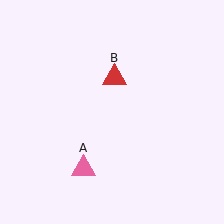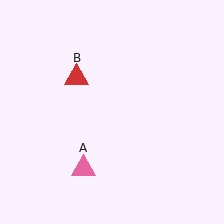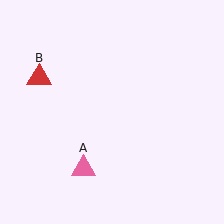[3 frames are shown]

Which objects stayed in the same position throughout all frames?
Pink triangle (object A) remained stationary.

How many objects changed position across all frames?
1 object changed position: red triangle (object B).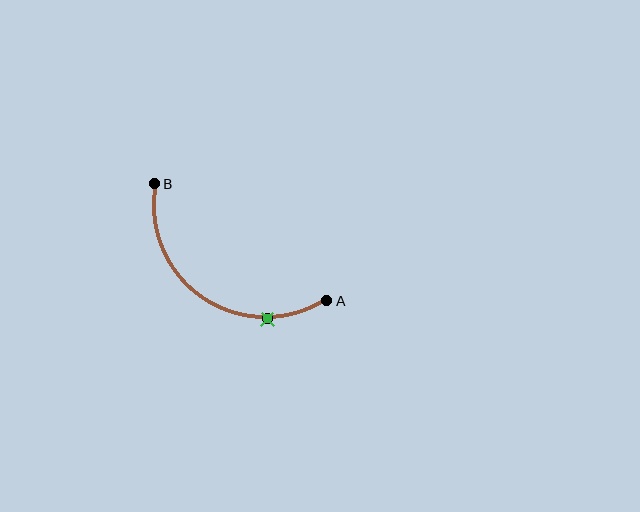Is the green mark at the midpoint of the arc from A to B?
No. The green mark lies on the arc but is closer to endpoint A. The arc midpoint would be at the point on the curve equidistant along the arc from both A and B.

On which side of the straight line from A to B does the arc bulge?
The arc bulges below and to the left of the straight line connecting A and B.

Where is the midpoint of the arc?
The arc midpoint is the point on the curve farthest from the straight line joining A and B. It sits below and to the left of that line.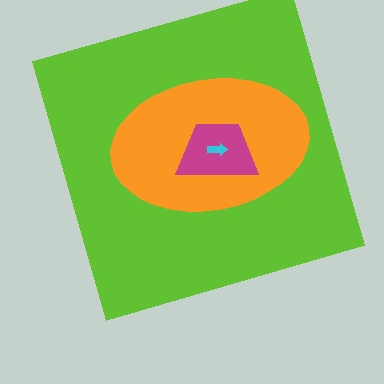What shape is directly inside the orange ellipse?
The magenta trapezoid.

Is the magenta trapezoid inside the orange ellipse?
Yes.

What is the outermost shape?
The lime square.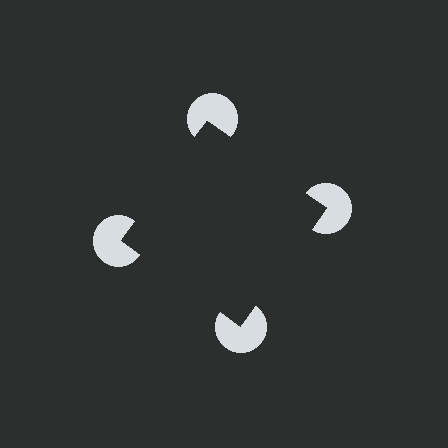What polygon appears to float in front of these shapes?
An illusory square — its edges are inferred from the aligned wedge cuts in the pac-man discs, not physically drawn.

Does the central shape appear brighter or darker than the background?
It typically appears slightly darker than the background, even though no actual brightness change is drawn.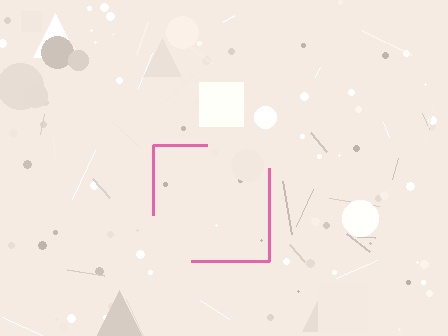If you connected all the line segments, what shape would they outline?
They would outline a square.